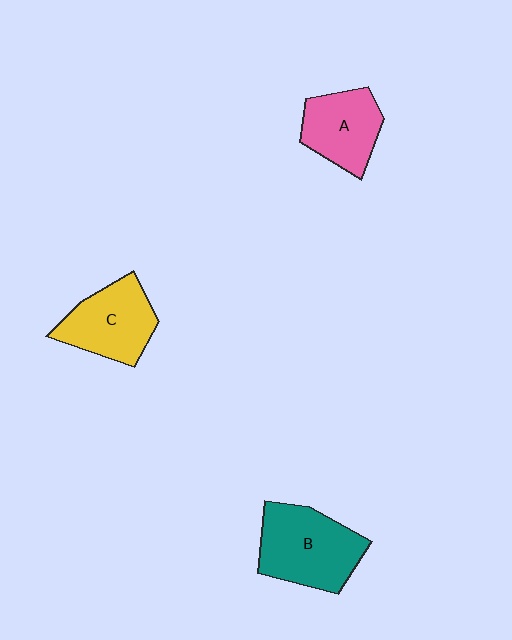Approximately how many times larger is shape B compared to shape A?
Approximately 1.4 times.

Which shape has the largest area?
Shape B (teal).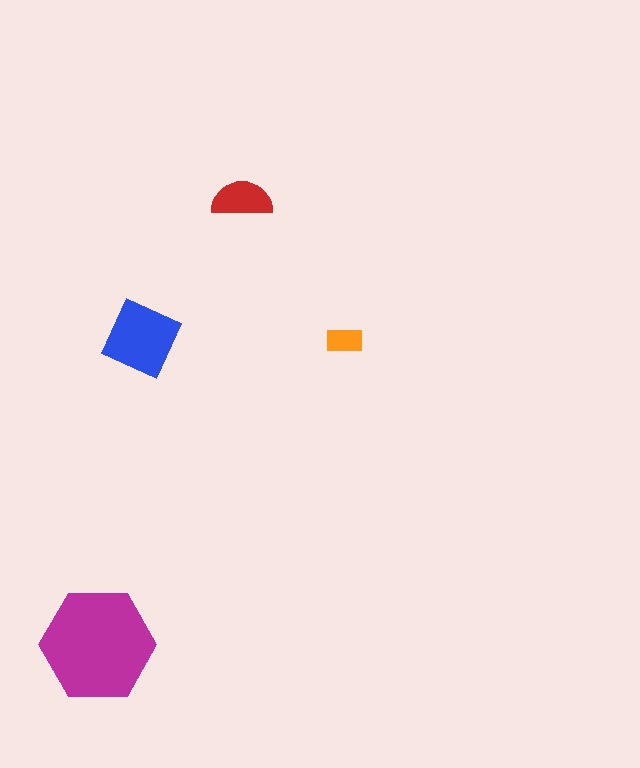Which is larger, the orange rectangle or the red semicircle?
The red semicircle.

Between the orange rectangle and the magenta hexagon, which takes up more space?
The magenta hexagon.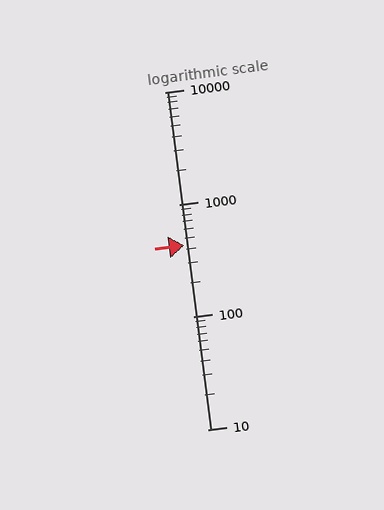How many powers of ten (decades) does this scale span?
The scale spans 3 decades, from 10 to 10000.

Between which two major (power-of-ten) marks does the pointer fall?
The pointer is between 100 and 1000.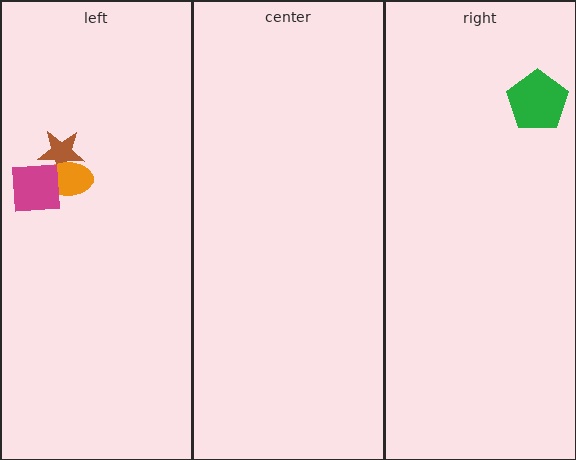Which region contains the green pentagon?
The right region.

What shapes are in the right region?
The green pentagon.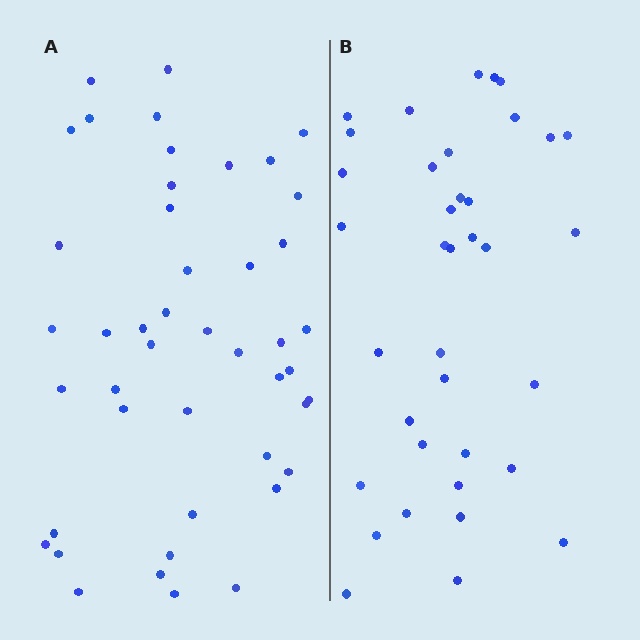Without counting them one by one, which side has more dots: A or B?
Region A (the left region) has more dots.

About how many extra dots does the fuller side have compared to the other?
Region A has roughly 8 or so more dots than region B.